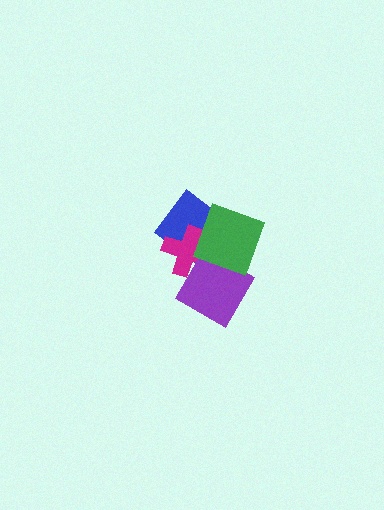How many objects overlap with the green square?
3 objects overlap with the green square.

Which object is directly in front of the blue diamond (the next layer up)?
The magenta cross is directly in front of the blue diamond.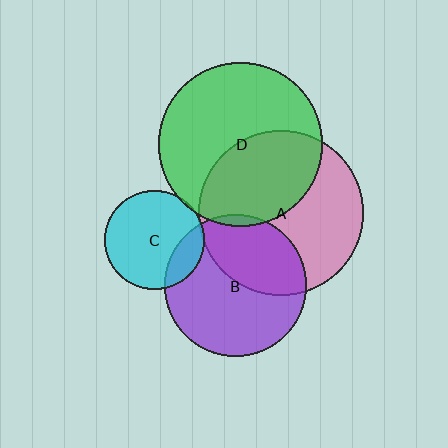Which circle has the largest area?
Circle A (pink).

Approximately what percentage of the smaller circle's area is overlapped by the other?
Approximately 5%.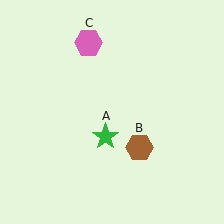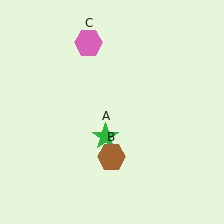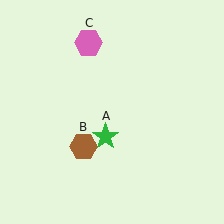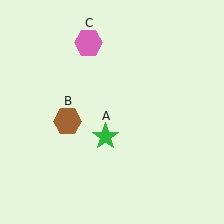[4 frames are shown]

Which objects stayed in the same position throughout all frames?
Green star (object A) and pink hexagon (object C) remained stationary.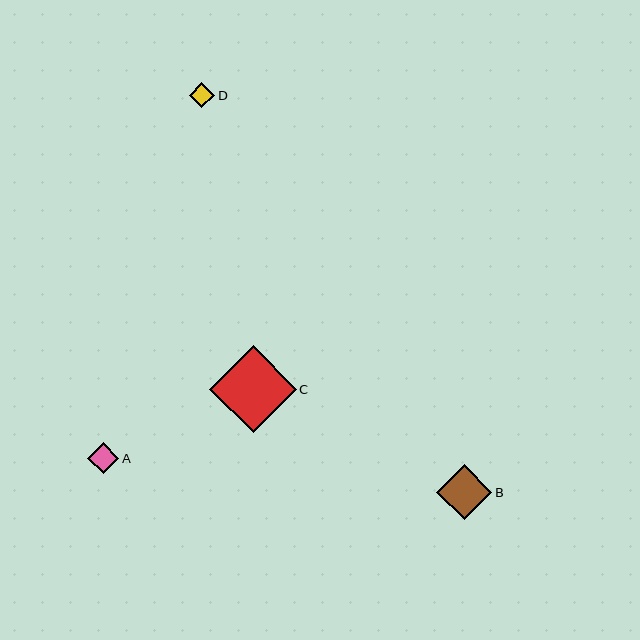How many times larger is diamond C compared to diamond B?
Diamond C is approximately 1.6 times the size of diamond B.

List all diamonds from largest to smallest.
From largest to smallest: C, B, A, D.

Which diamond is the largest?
Diamond C is the largest with a size of approximately 87 pixels.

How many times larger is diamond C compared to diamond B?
Diamond C is approximately 1.6 times the size of diamond B.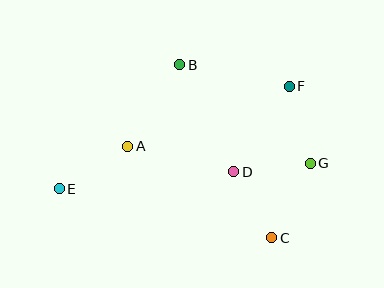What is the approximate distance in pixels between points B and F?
The distance between B and F is approximately 112 pixels.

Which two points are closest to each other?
Points C and D are closest to each other.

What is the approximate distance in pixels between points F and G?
The distance between F and G is approximately 80 pixels.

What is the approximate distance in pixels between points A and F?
The distance between A and F is approximately 173 pixels.